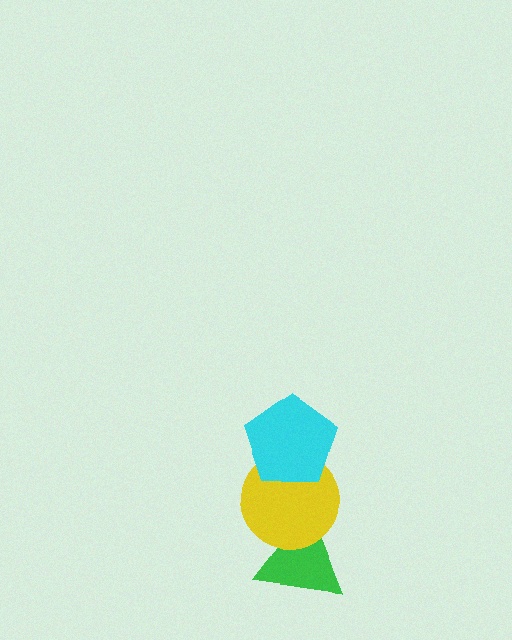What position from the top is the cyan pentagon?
The cyan pentagon is 1st from the top.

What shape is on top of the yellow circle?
The cyan pentagon is on top of the yellow circle.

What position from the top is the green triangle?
The green triangle is 3rd from the top.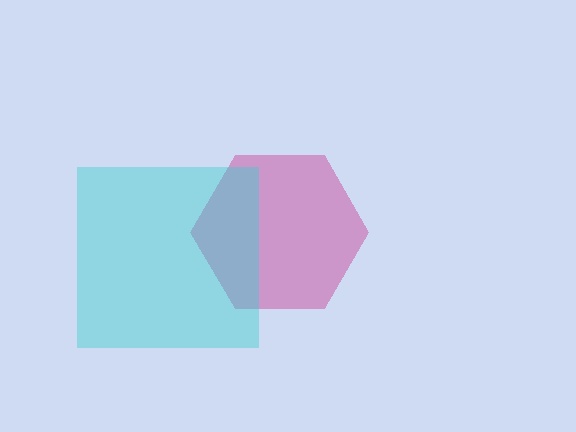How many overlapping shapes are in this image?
There are 2 overlapping shapes in the image.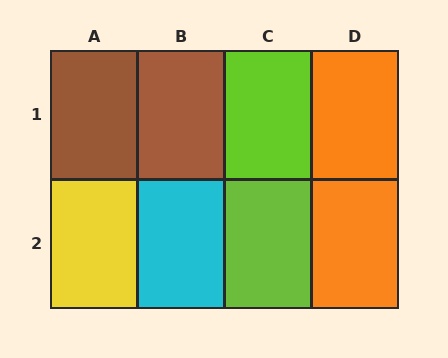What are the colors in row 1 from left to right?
Brown, brown, lime, orange.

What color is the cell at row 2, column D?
Orange.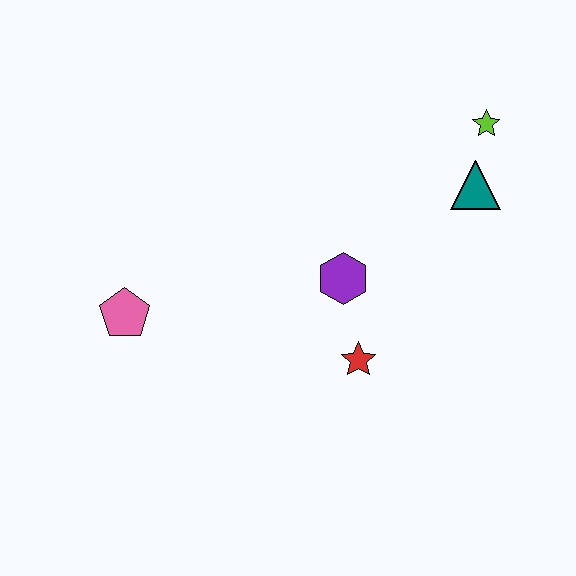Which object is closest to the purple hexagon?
The red star is closest to the purple hexagon.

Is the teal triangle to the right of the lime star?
No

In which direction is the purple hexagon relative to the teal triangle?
The purple hexagon is to the left of the teal triangle.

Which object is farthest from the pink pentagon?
The lime star is farthest from the pink pentagon.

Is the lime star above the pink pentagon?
Yes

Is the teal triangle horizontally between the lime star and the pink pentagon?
Yes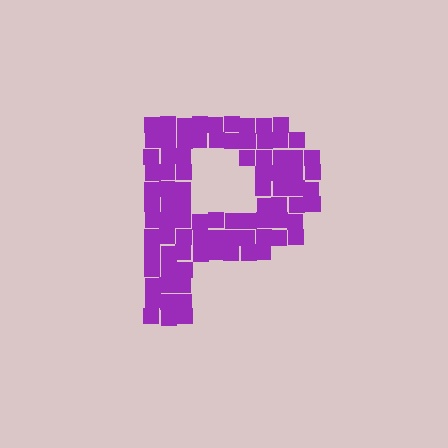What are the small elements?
The small elements are squares.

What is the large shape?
The large shape is the letter P.